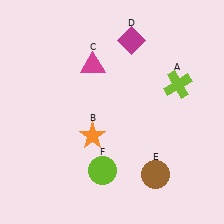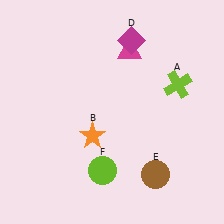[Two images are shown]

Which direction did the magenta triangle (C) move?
The magenta triangle (C) moved right.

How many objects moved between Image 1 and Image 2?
1 object moved between the two images.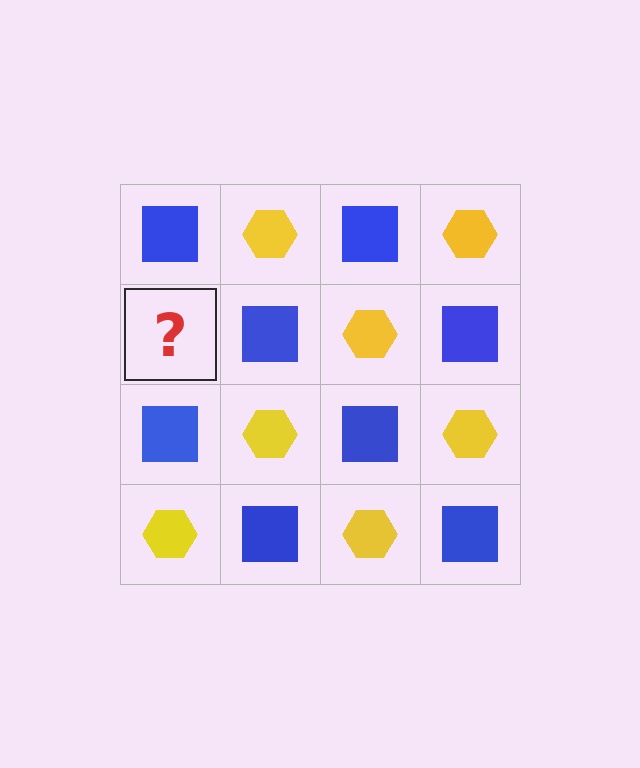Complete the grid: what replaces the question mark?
The question mark should be replaced with a yellow hexagon.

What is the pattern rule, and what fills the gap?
The rule is that it alternates blue square and yellow hexagon in a checkerboard pattern. The gap should be filled with a yellow hexagon.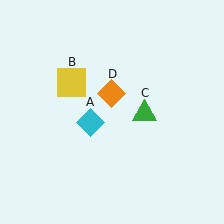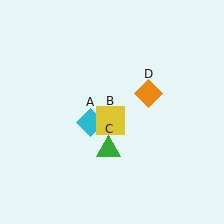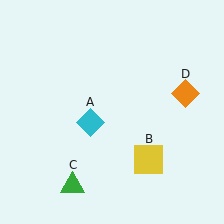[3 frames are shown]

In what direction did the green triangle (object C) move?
The green triangle (object C) moved down and to the left.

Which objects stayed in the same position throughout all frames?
Cyan diamond (object A) remained stationary.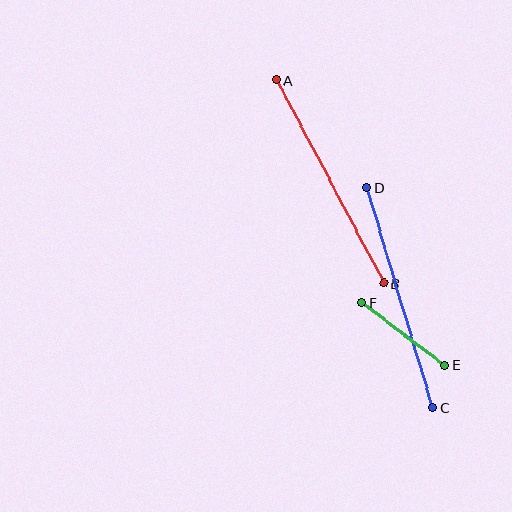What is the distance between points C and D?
The distance is approximately 229 pixels.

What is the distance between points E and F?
The distance is approximately 103 pixels.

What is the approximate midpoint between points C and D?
The midpoint is at approximately (400, 298) pixels.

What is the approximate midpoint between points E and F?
The midpoint is at approximately (403, 334) pixels.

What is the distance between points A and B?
The distance is approximately 229 pixels.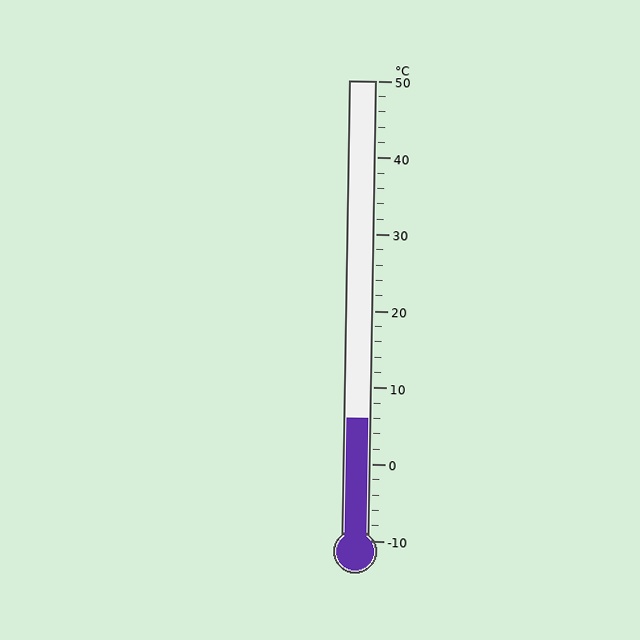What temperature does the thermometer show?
The thermometer shows approximately 6°C.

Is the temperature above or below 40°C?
The temperature is below 40°C.